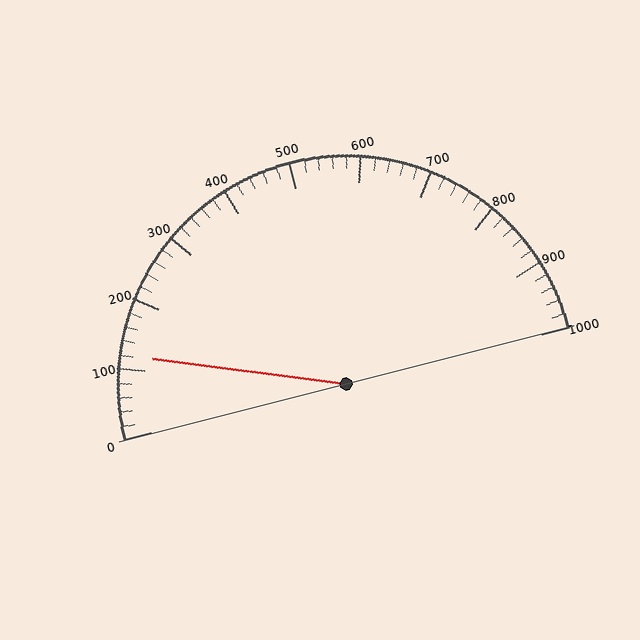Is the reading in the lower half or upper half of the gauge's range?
The reading is in the lower half of the range (0 to 1000).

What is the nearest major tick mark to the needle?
The nearest major tick mark is 100.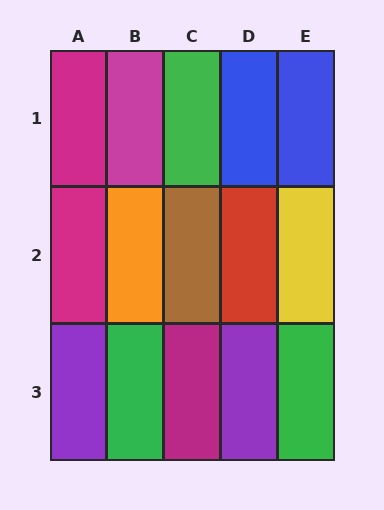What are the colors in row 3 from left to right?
Purple, green, magenta, purple, green.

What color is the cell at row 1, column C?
Green.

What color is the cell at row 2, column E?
Yellow.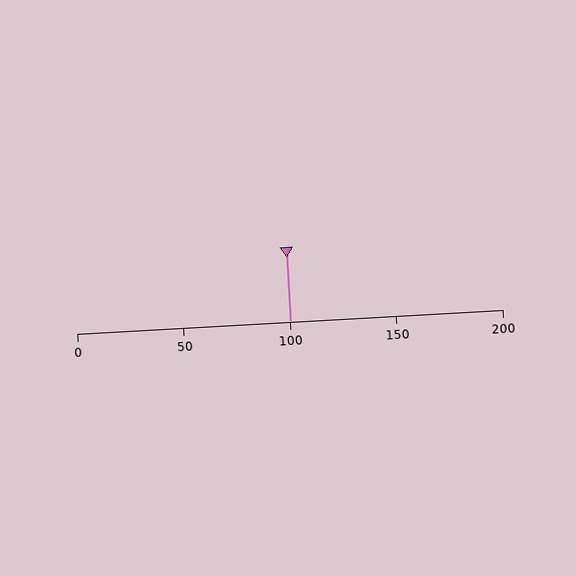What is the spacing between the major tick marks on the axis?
The major ticks are spaced 50 apart.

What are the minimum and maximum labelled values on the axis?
The axis runs from 0 to 200.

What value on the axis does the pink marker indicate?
The marker indicates approximately 100.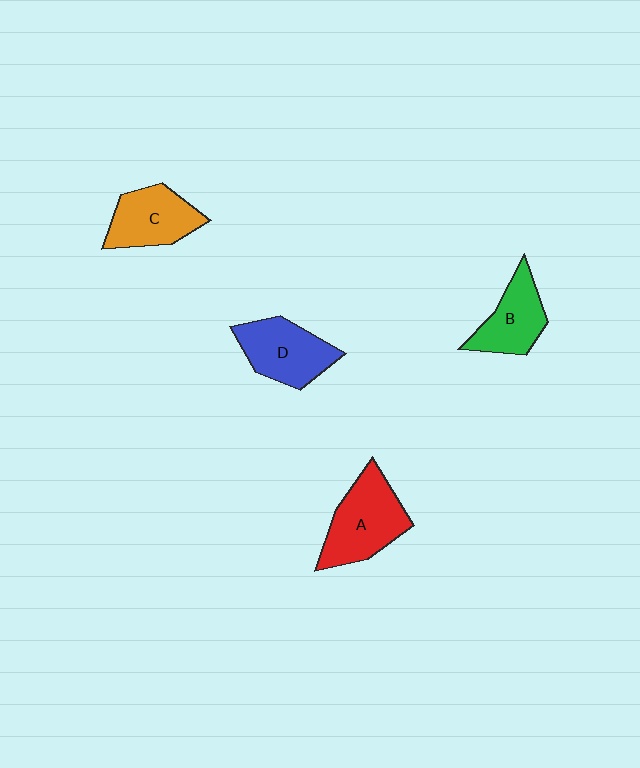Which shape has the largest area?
Shape A (red).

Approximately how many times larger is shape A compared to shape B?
Approximately 1.4 times.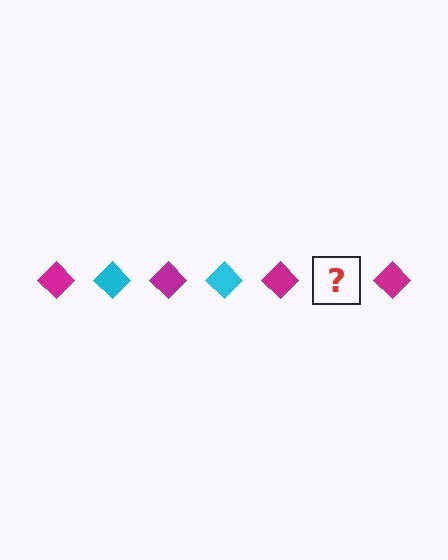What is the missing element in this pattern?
The missing element is a cyan diamond.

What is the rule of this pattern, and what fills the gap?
The rule is that the pattern cycles through magenta, cyan diamonds. The gap should be filled with a cyan diamond.